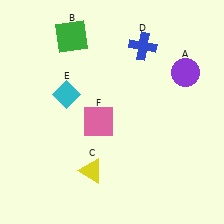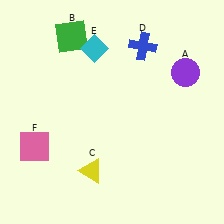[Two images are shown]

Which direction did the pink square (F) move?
The pink square (F) moved left.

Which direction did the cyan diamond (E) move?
The cyan diamond (E) moved up.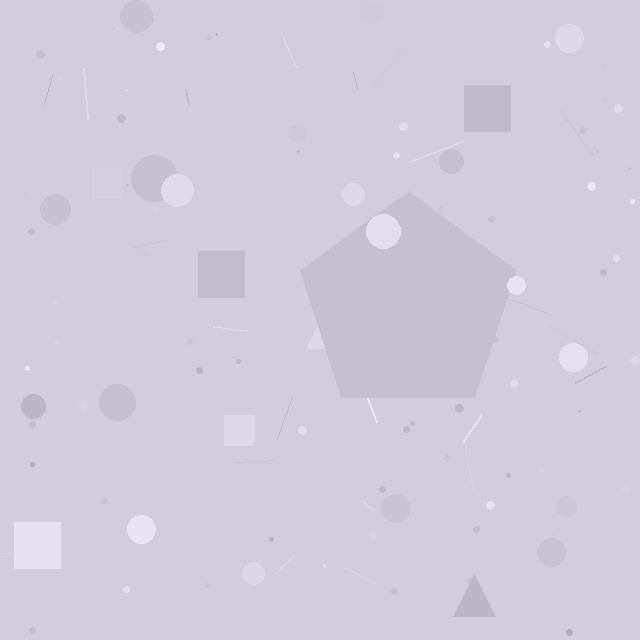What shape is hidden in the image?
A pentagon is hidden in the image.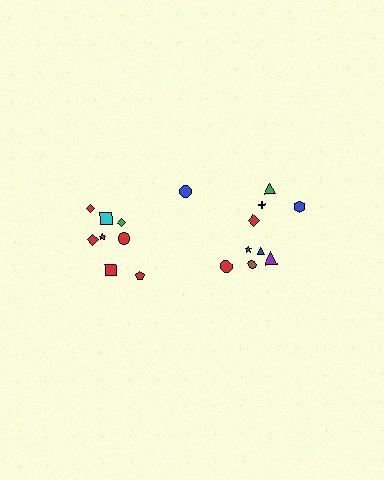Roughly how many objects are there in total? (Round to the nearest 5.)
Roughly 20 objects in total.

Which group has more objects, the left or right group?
The right group.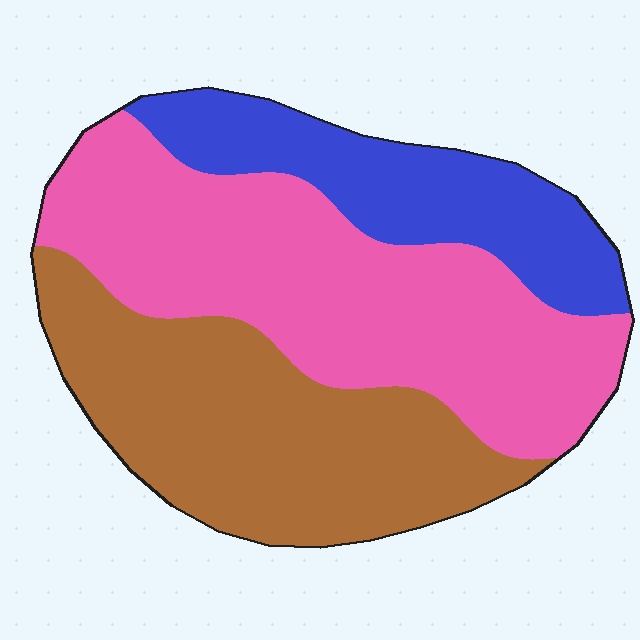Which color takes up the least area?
Blue, at roughly 20%.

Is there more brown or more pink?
Pink.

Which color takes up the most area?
Pink, at roughly 45%.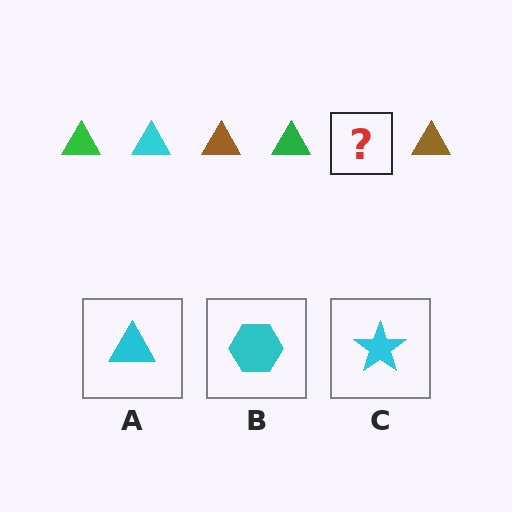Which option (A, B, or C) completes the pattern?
A.